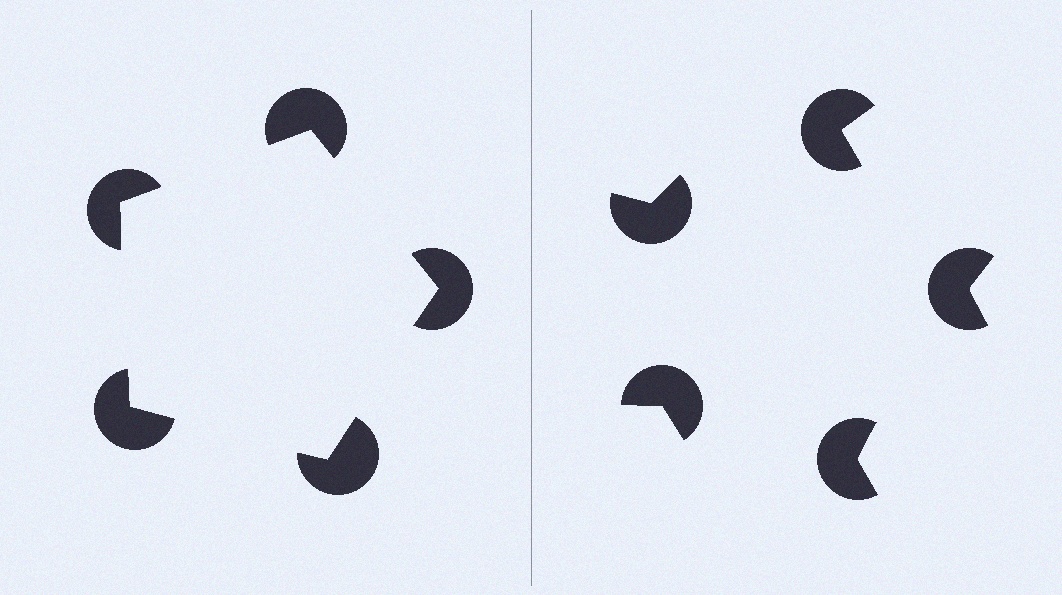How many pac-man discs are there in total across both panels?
10 — 5 on each side.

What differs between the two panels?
The pac-man discs are positioned identically on both sides; only the wedge orientations differ. On the left they align to a pentagon; on the right they are misaligned.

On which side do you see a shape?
An illusory pentagon appears on the left side. On the right side the wedge cuts are rotated, so no coherent shape forms.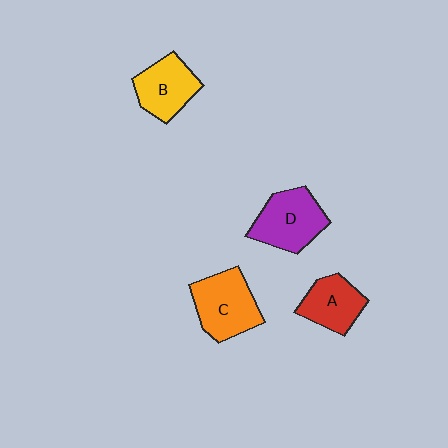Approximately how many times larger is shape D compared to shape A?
Approximately 1.3 times.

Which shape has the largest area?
Shape C (orange).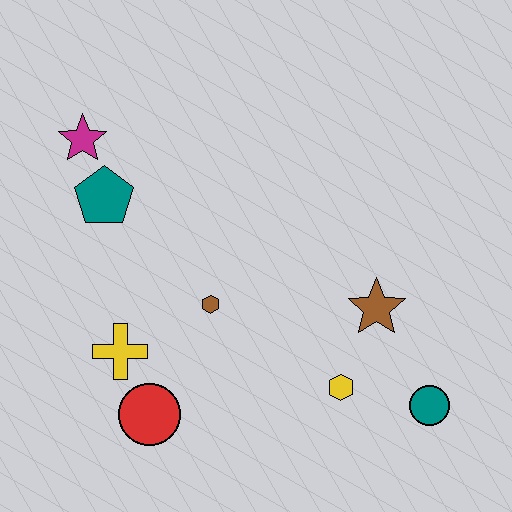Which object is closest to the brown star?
The yellow hexagon is closest to the brown star.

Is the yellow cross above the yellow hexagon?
Yes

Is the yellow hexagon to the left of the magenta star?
No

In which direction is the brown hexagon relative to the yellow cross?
The brown hexagon is to the right of the yellow cross.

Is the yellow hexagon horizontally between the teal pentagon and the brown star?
Yes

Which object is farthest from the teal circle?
The magenta star is farthest from the teal circle.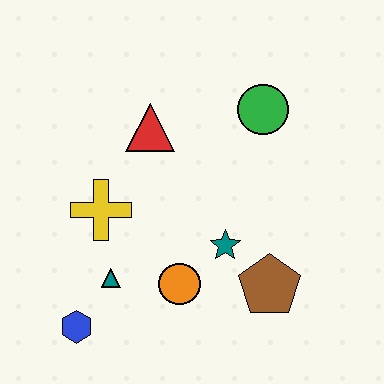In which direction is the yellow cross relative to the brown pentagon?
The yellow cross is to the left of the brown pentagon.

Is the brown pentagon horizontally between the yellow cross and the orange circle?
No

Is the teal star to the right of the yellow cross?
Yes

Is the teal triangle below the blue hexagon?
No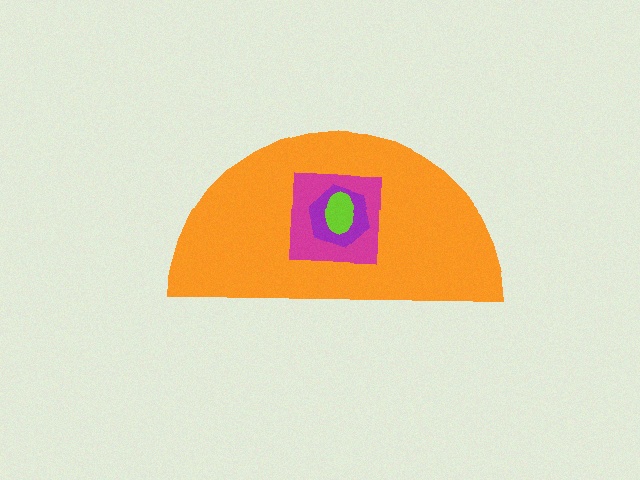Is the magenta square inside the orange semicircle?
Yes.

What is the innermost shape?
The lime ellipse.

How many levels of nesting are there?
4.